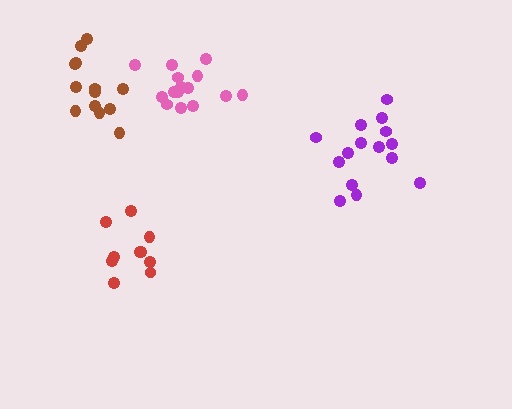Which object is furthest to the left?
The brown cluster is leftmost.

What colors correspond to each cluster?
The clusters are colored: red, purple, pink, brown.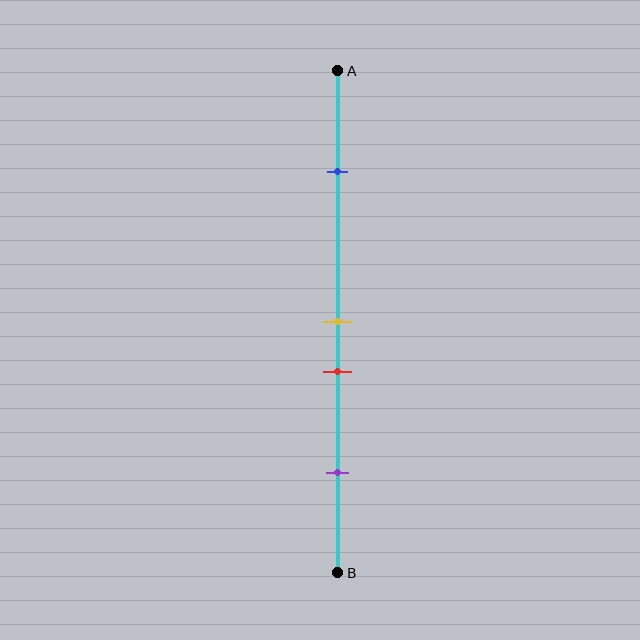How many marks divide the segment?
There are 4 marks dividing the segment.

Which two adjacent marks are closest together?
The yellow and red marks are the closest adjacent pair.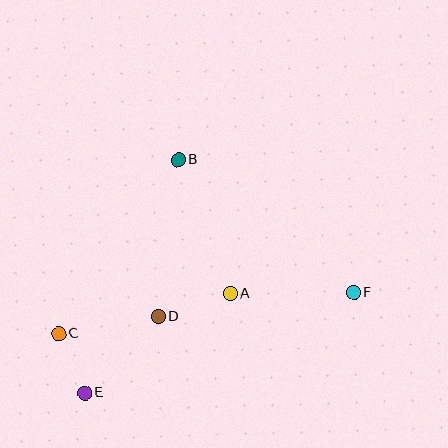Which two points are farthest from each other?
Points C and F are farthest from each other.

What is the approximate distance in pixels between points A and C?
The distance between A and C is approximately 176 pixels.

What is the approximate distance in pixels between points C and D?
The distance between C and D is approximately 101 pixels.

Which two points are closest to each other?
Points C and E are closest to each other.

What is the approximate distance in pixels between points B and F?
The distance between B and F is approximately 220 pixels.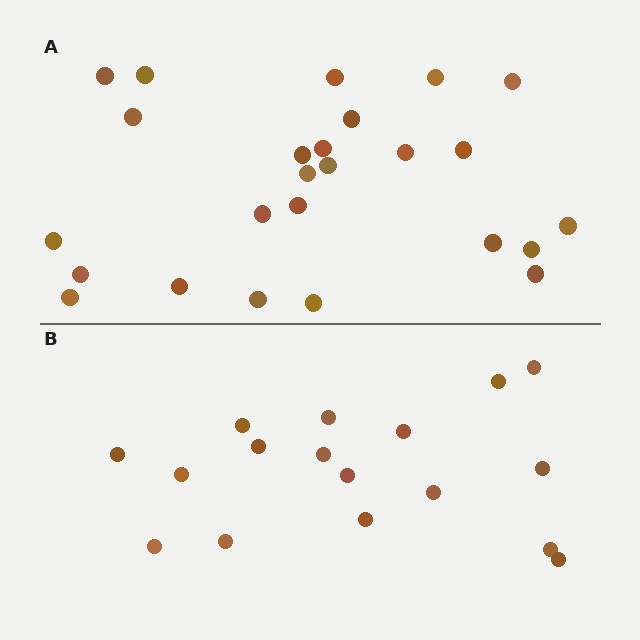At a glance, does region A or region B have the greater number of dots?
Region A (the top region) has more dots.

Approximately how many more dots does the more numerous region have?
Region A has roughly 8 or so more dots than region B.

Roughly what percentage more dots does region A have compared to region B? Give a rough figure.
About 45% more.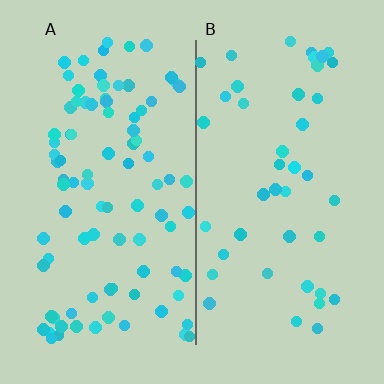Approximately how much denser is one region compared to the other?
Approximately 2.1× — region A over region B.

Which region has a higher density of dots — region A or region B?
A (the left).